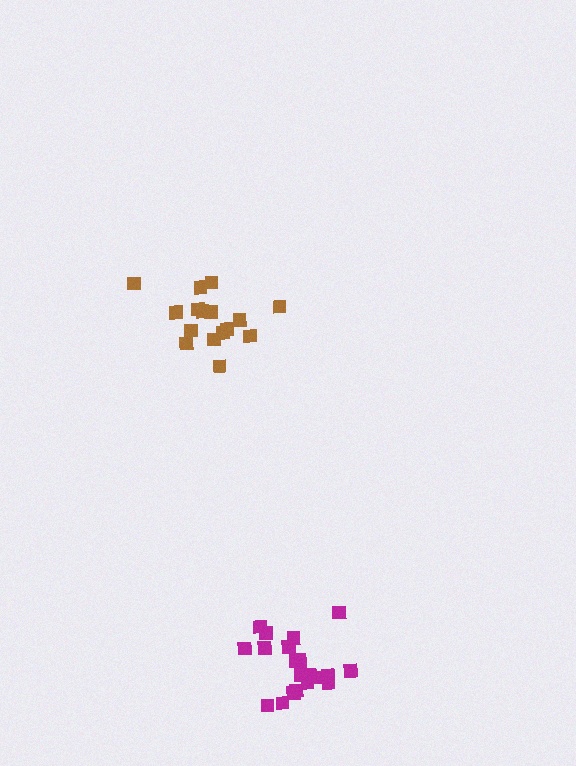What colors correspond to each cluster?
The clusters are colored: brown, magenta.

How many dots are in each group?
Group 1: 16 dots, Group 2: 21 dots (37 total).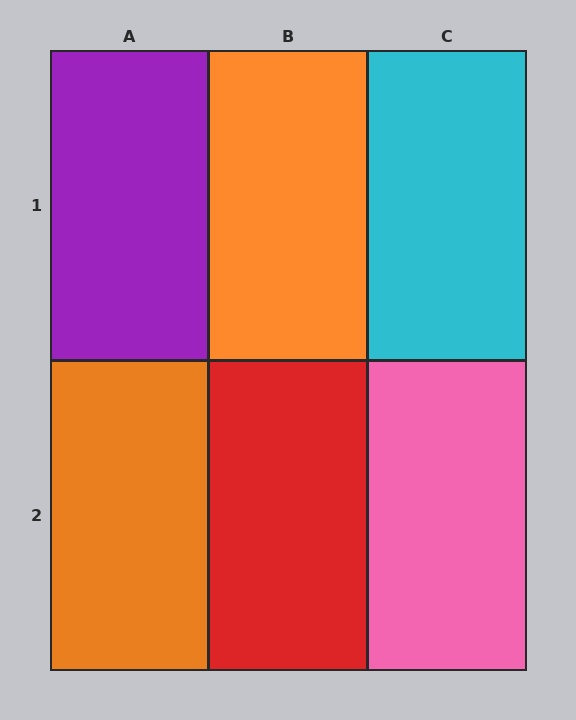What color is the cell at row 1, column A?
Purple.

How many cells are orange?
2 cells are orange.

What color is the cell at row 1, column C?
Cyan.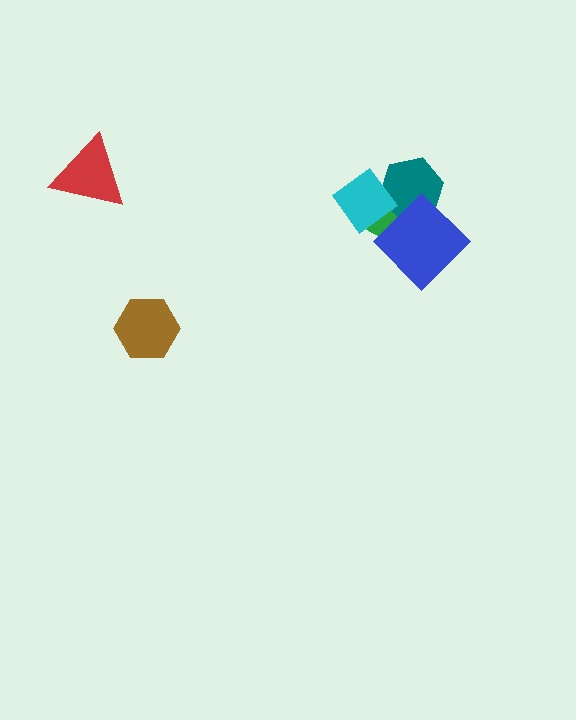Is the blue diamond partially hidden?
No, no other shape covers it.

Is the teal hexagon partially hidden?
Yes, it is partially covered by another shape.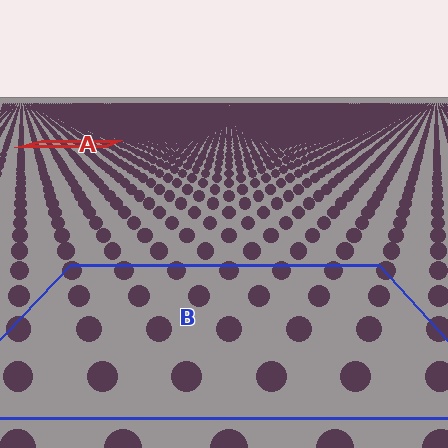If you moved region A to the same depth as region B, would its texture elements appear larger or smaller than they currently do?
They would appear larger. At a closer depth, the same texture elements are projected at a bigger on-screen size.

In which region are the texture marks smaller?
The texture marks are smaller in region A, because it is farther away.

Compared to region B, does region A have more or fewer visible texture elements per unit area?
Region A has more texture elements per unit area — they are packed more densely because it is farther away.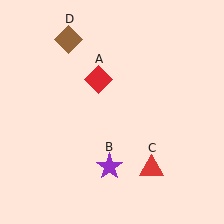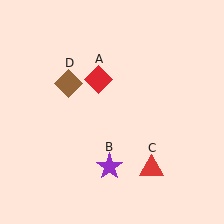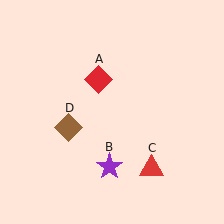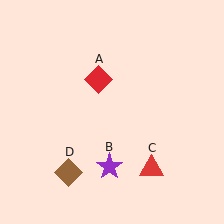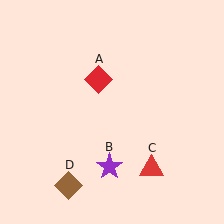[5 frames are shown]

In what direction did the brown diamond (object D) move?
The brown diamond (object D) moved down.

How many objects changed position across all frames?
1 object changed position: brown diamond (object D).